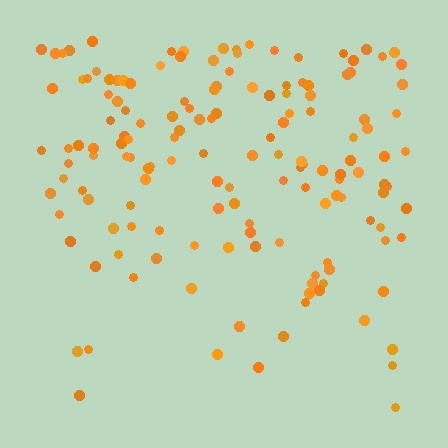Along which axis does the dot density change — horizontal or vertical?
Vertical.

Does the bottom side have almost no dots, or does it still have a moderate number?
Still a moderate number, just noticeably fewer than the top.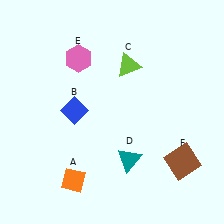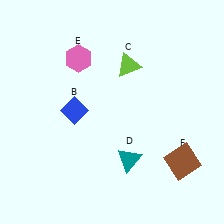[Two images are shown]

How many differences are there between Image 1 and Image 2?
There is 1 difference between the two images.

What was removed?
The orange diamond (A) was removed in Image 2.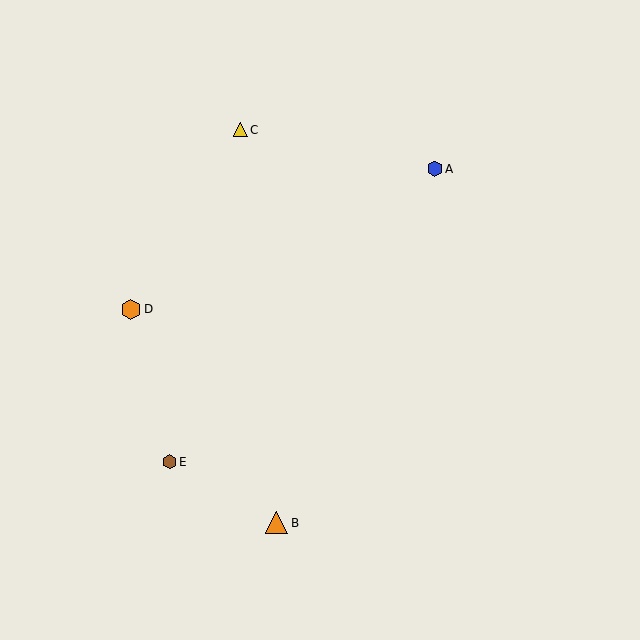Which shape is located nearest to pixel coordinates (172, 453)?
The brown hexagon (labeled E) at (169, 462) is nearest to that location.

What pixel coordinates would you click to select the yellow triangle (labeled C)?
Click at (240, 130) to select the yellow triangle C.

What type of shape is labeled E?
Shape E is a brown hexagon.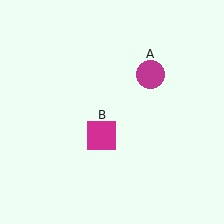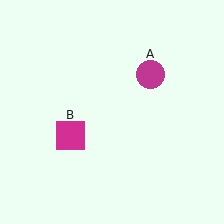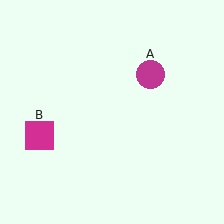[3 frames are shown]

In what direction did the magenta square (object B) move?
The magenta square (object B) moved left.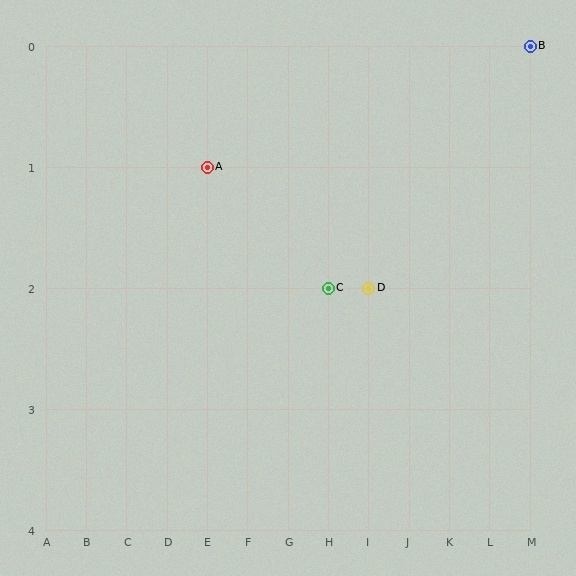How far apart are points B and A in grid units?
Points B and A are 8 columns and 1 row apart (about 8.1 grid units diagonally).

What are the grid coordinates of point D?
Point D is at grid coordinates (I, 2).